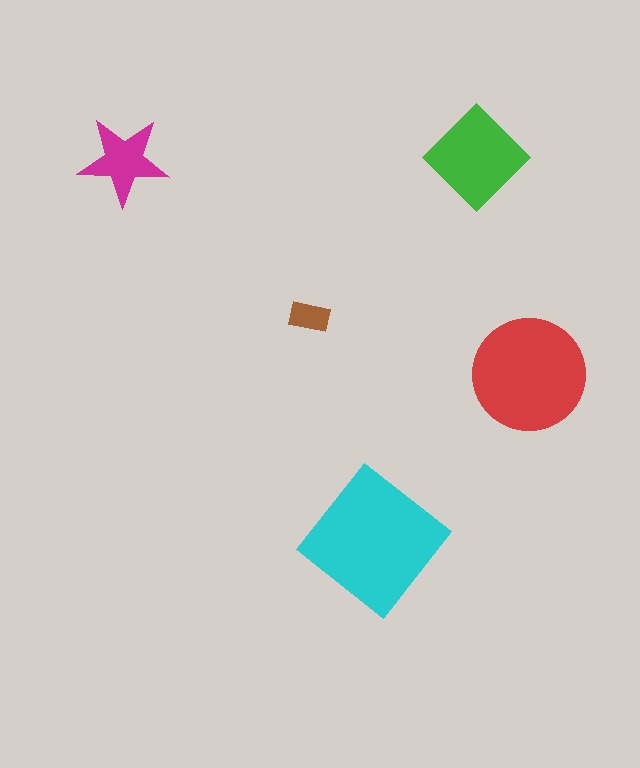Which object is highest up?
The green diamond is topmost.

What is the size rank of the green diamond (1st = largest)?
3rd.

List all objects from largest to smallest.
The cyan diamond, the red circle, the green diamond, the magenta star, the brown rectangle.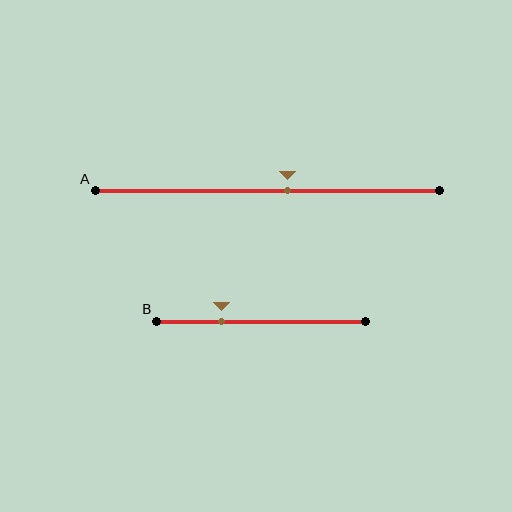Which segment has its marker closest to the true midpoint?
Segment A has its marker closest to the true midpoint.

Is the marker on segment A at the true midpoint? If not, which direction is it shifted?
No, the marker on segment A is shifted to the right by about 6% of the segment length.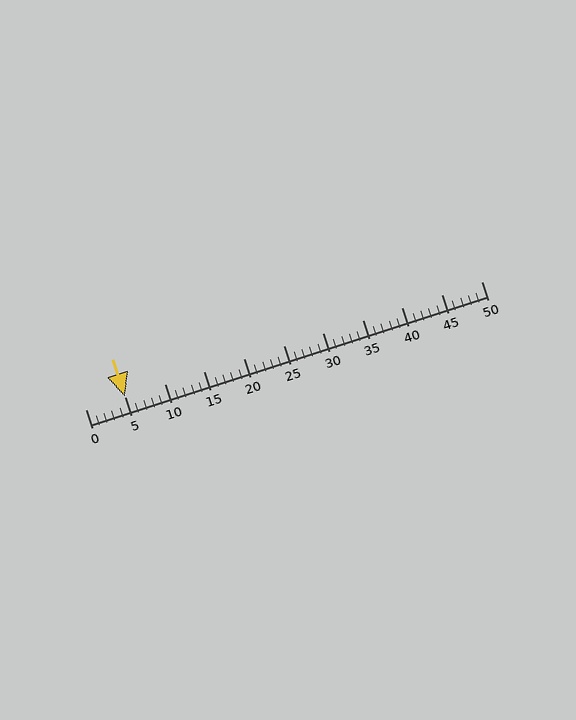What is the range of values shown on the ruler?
The ruler shows values from 0 to 50.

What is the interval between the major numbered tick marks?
The major tick marks are spaced 5 units apart.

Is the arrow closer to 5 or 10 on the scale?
The arrow is closer to 5.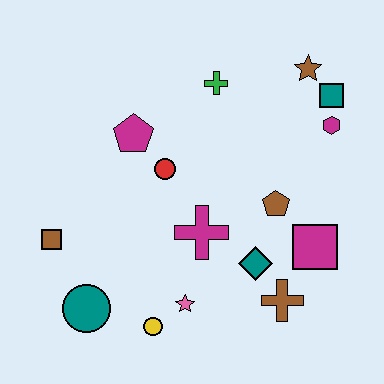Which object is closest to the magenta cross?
The teal diamond is closest to the magenta cross.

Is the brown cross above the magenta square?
No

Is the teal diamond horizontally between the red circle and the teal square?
Yes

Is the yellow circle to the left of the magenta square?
Yes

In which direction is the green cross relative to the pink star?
The green cross is above the pink star.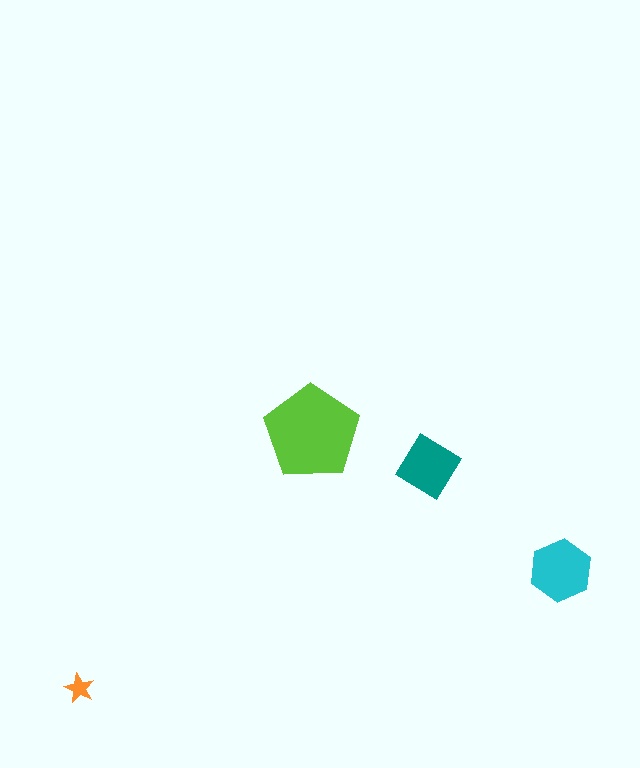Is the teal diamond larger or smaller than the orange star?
Larger.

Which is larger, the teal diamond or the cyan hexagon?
The cyan hexagon.